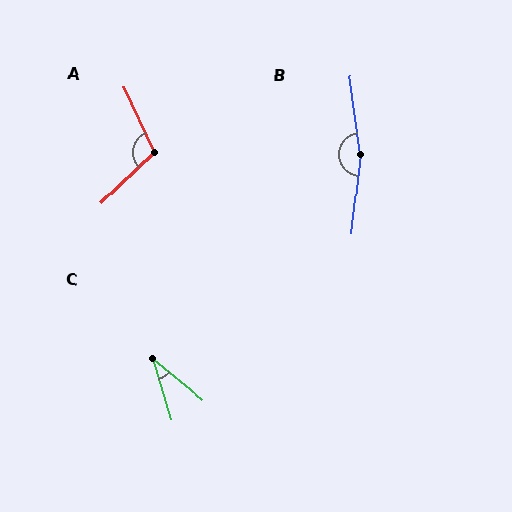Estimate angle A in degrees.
Approximately 109 degrees.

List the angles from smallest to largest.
C (34°), A (109°), B (166°).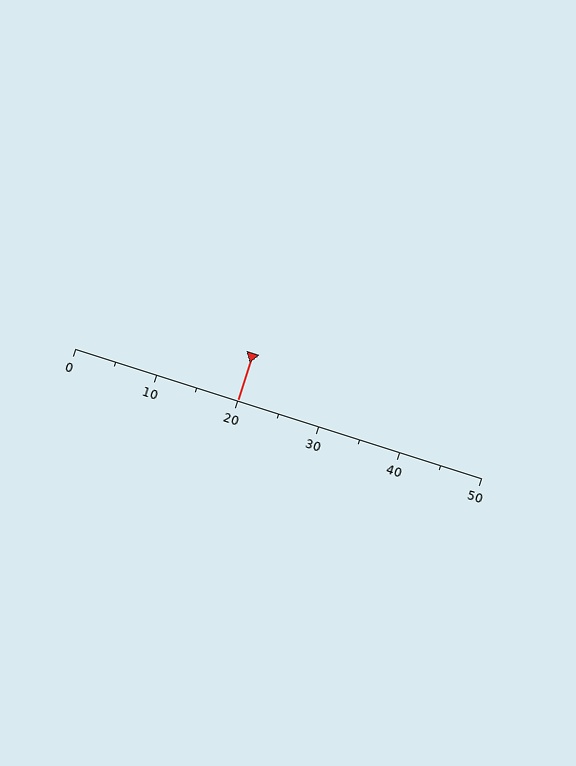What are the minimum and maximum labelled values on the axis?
The axis runs from 0 to 50.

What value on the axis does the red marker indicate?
The marker indicates approximately 20.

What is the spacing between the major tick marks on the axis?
The major ticks are spaced 10 apart.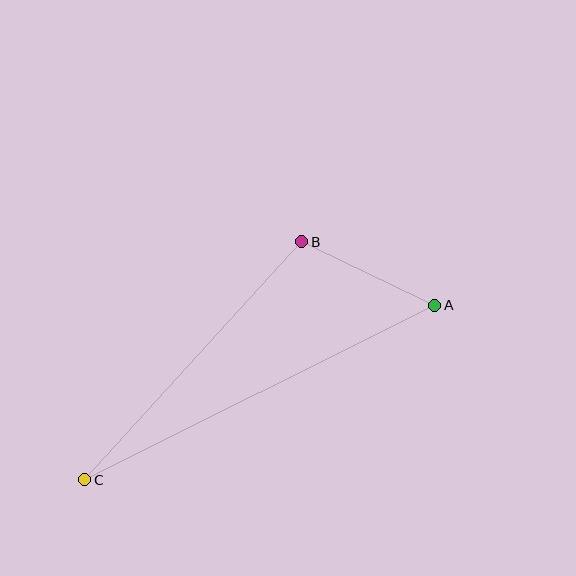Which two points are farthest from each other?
Points A and C are farthest from each other.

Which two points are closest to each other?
Points A and B are closest to each other.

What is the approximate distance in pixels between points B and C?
The distance between B and C is approximately 322 pixels.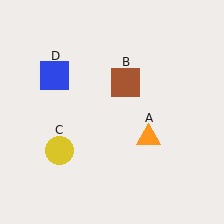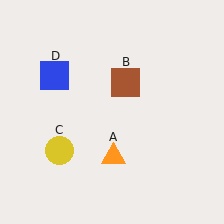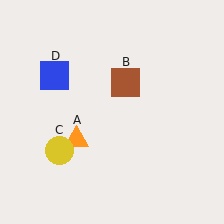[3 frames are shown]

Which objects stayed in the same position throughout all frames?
Brown square (object B) and yellow circle (object C) and blue square (object D) remained stationary.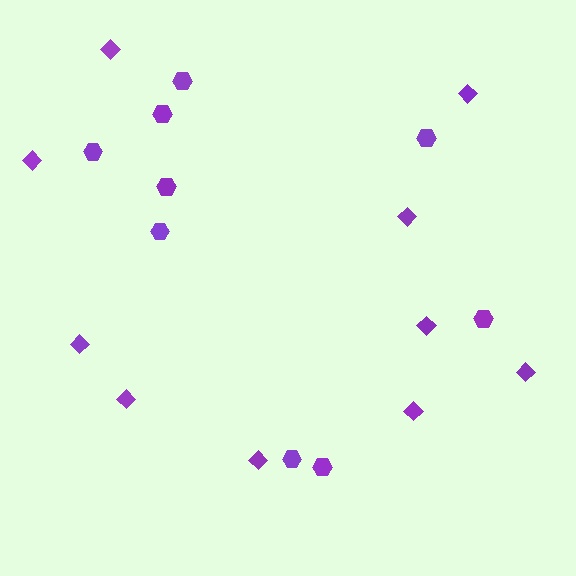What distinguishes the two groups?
There are 2 groups: one group of hexagons (9) and one group of diamonds (10).